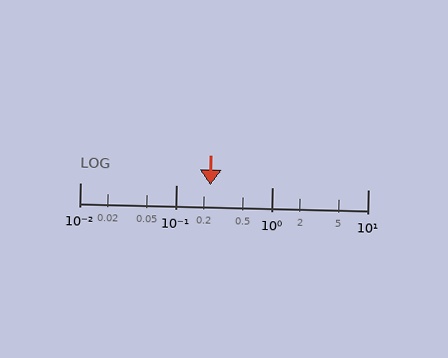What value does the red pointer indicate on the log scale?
The pointer indicates approximately 0.23.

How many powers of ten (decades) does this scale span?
The scale spans 3 decades, from 0.01 to 10.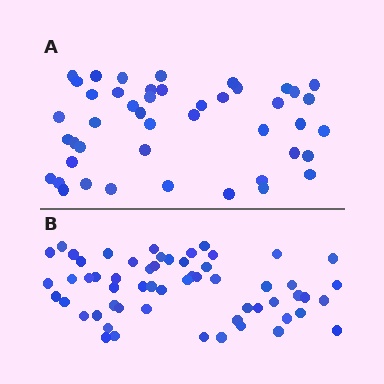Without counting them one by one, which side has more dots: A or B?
Region B (the bottom region) has more dots.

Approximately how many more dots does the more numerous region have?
Region B has approximately 15 more dots than region A.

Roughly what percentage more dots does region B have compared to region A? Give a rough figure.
About 30% more.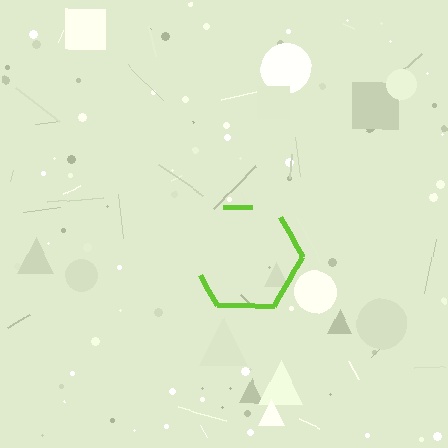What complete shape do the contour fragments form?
The contour fragments form a hexagon.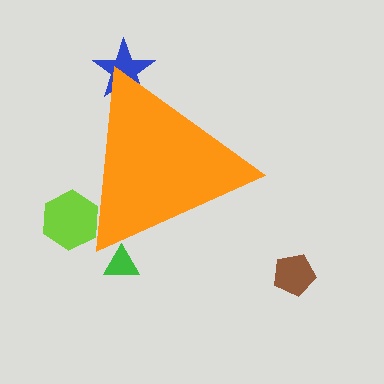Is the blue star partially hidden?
Yes, the blue star is partially hidden behind the orange triangle.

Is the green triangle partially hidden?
Yes, the green triangle is partially hidden behind the orange triangle.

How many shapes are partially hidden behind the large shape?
3 shapes are partially hidden.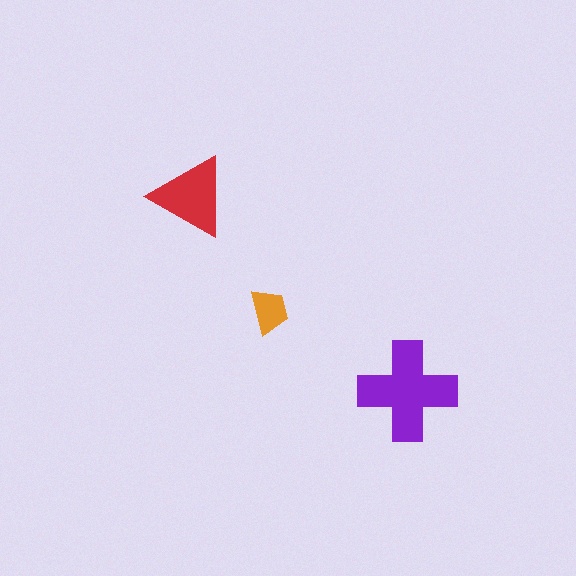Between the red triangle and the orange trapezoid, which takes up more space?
The red triangle.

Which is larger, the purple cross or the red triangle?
The purple cross.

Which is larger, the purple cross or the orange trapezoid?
The purple cross.